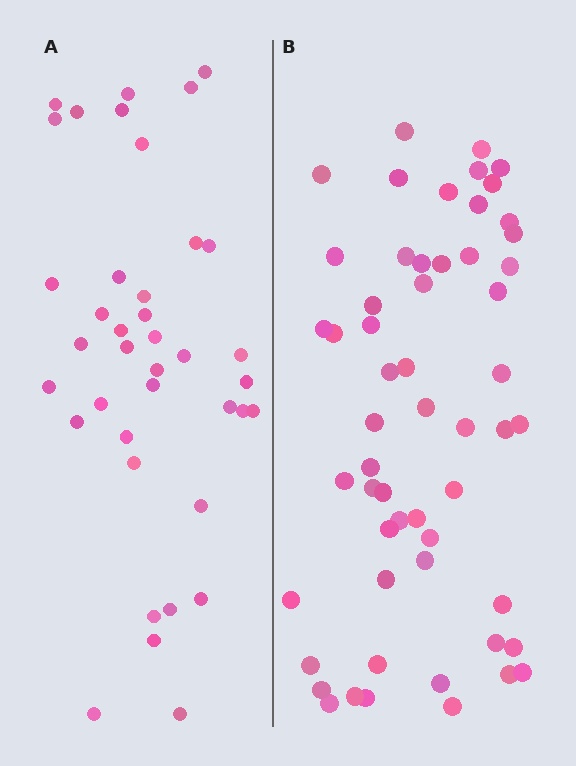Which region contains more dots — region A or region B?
Region B (the right region) has more dots.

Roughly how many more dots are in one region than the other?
Region B has approximately 15 more dots than region A.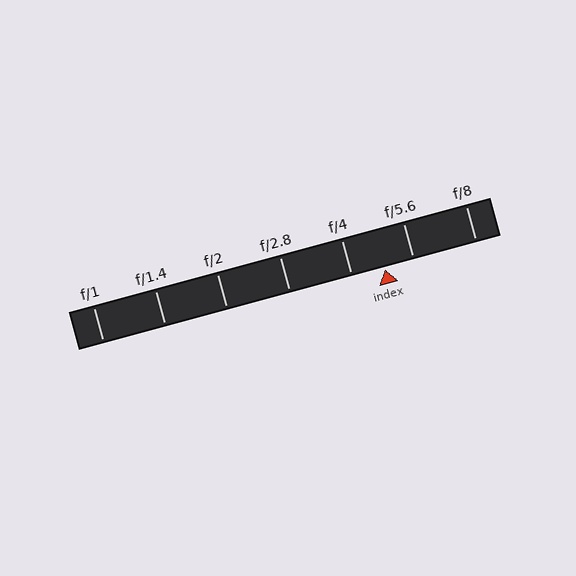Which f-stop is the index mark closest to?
The index mark is closest to f/5.6.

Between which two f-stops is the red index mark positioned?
The index mark is between f/4 and f/5.6.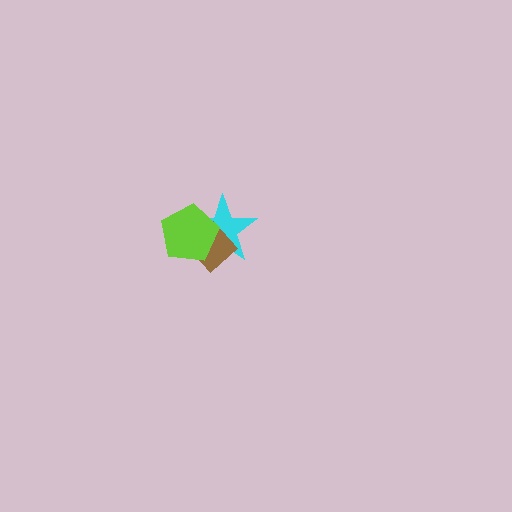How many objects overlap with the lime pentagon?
2 objects overlap with the lime pentagon.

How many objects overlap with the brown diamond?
2 objects overlap with the brown diamond.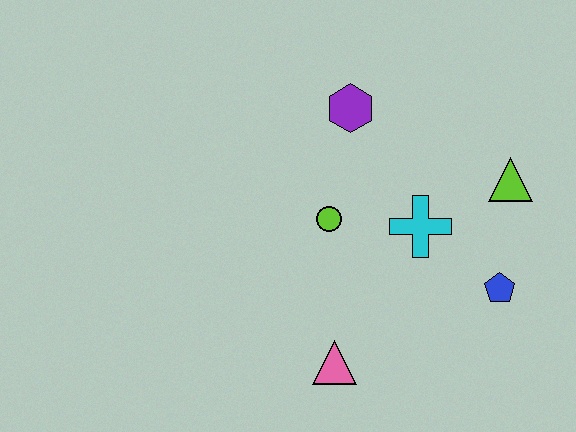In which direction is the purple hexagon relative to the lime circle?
The purple hexagon is above the lime circle.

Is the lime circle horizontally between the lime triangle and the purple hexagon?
No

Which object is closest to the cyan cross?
The lime circle is closest to the cyan cross.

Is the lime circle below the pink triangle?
No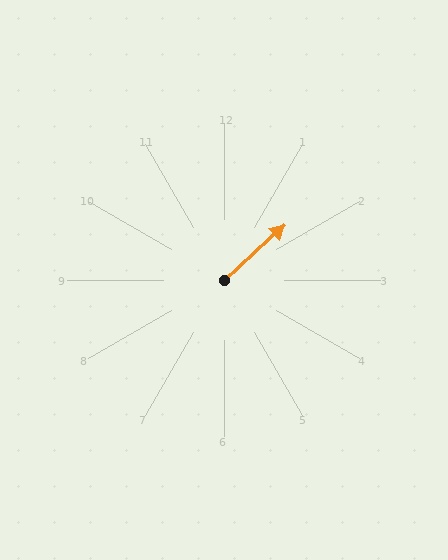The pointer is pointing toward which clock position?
Roughly 2 o'clock.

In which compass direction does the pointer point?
Northeast.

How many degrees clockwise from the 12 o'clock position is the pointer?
Approximately 48 degrees.